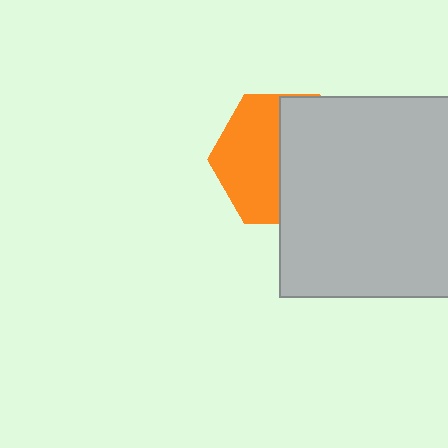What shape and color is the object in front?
The object in front is a light gray square.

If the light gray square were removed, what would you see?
You would see the complete orange hexagon.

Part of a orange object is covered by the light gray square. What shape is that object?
It is a hexagon.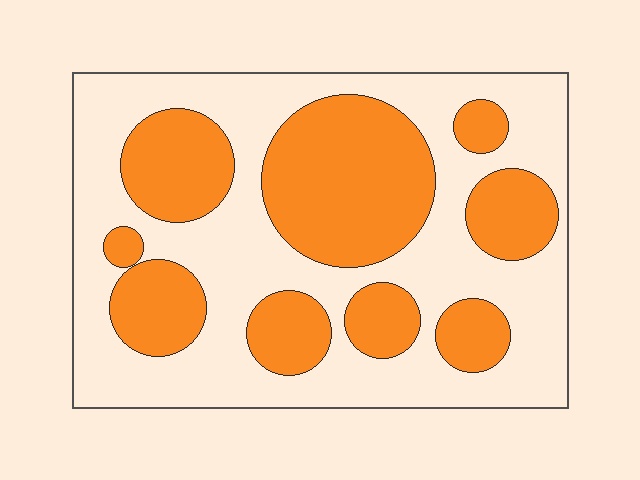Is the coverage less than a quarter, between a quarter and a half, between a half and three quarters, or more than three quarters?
Between a quarter and a half.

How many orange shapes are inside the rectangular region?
9.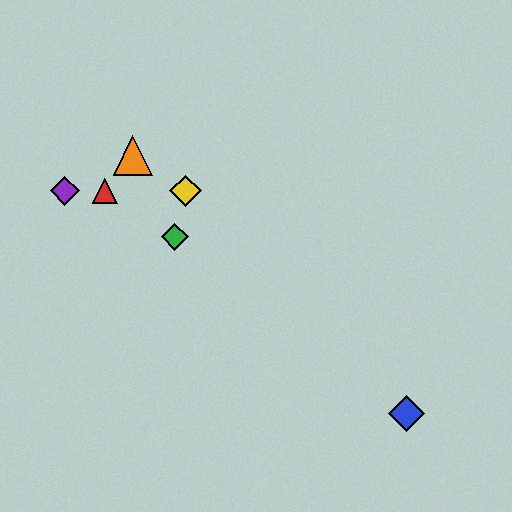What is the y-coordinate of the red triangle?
The red triangle is at y≈191.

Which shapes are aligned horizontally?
The red triangle, the yellow diamond, the purple diamond are aligned horizontally.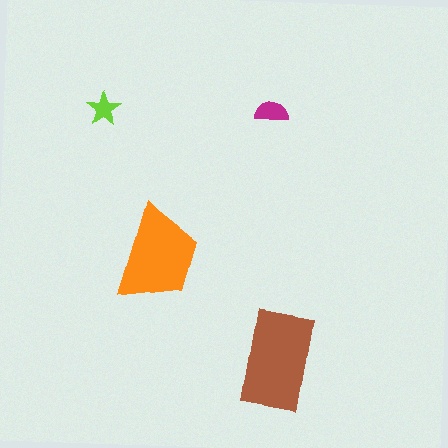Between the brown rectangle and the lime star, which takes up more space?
The brown rectangle.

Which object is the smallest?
The lime star.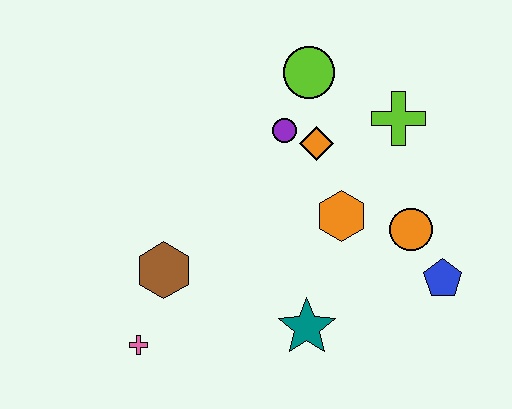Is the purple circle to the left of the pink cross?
No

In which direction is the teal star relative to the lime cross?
The teal star is below the lime cross.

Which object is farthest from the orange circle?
The pink cross is farthest from the orange circle.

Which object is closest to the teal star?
The orange hexagon is closest to the teal star.